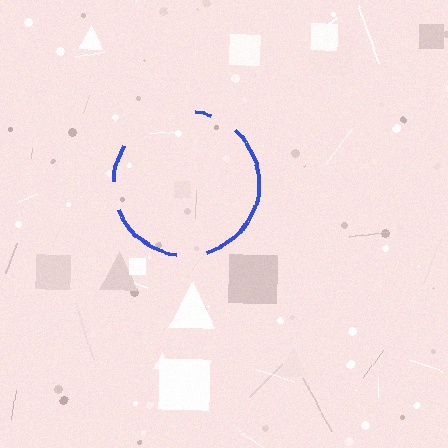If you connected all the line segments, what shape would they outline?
They would outline a circle.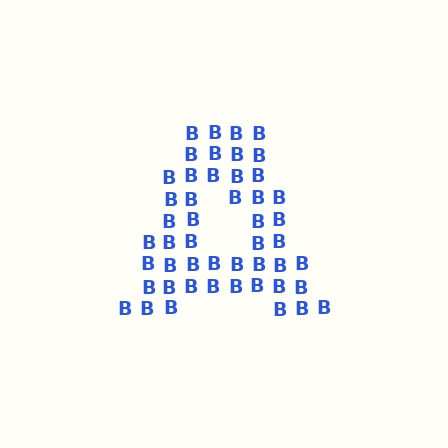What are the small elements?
The small elements are letter B's.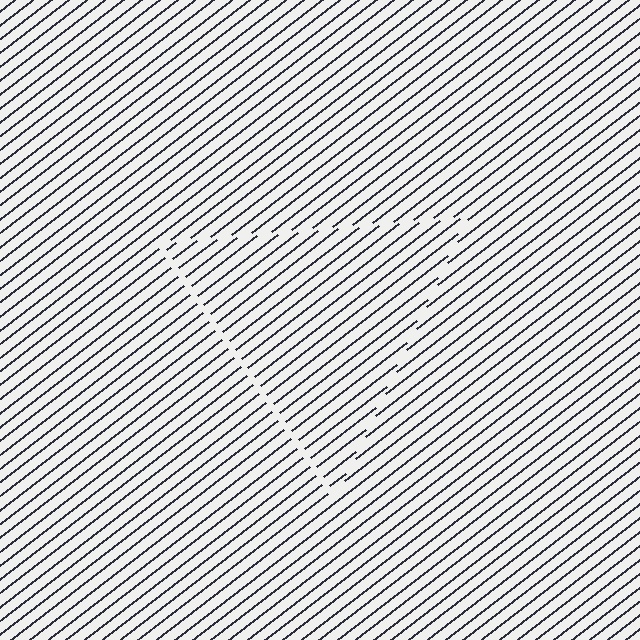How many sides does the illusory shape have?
3 sides — the line-ends trace a triangle.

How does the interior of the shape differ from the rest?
The interior of the shape contains the same grating, shifted by half a period — the contour is defined by the phase discontinuity where line-ends from the inner and outer gratings abut.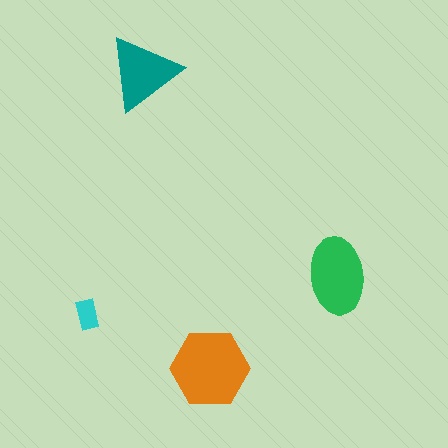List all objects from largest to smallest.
The orange hexagon, the green ellipse, the teal triangle, the cyan rectangle.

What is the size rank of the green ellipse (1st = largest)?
2nd.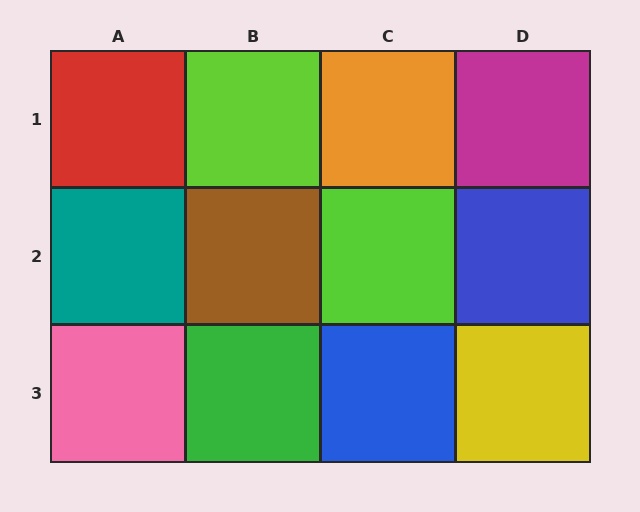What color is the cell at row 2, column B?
Brown.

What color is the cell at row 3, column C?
Blue.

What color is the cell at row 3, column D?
Yellow.